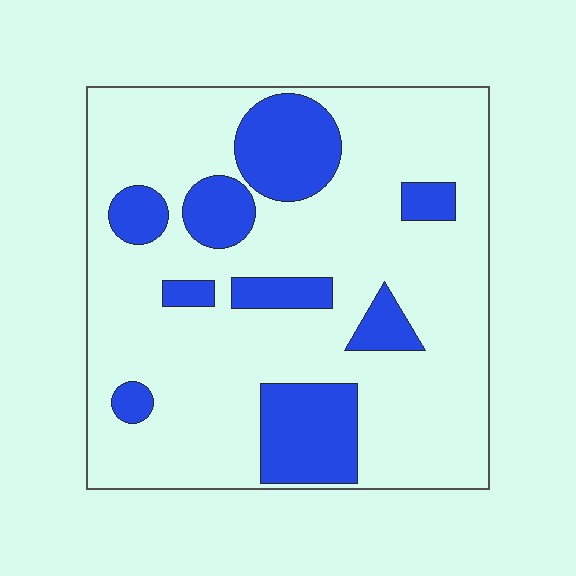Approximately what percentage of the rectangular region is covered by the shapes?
Approximately 25%.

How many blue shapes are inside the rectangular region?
9.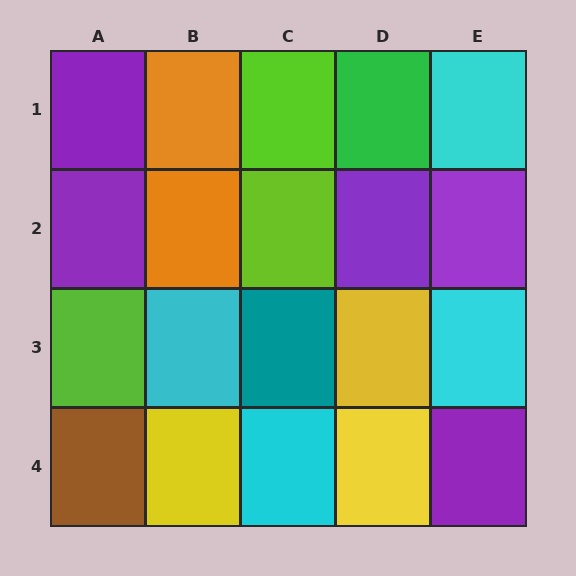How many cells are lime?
3 cells are lime.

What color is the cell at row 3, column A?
Lime.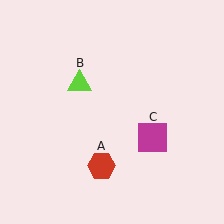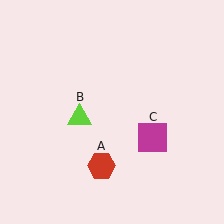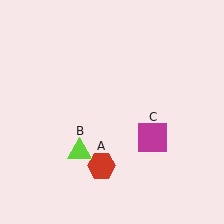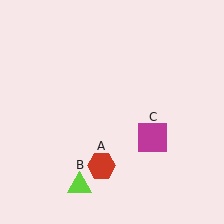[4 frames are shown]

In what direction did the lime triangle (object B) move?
The lime triangle (object B) moved down.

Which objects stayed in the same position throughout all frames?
Red hexagon (object A) and magenta square (object C) remained stationary.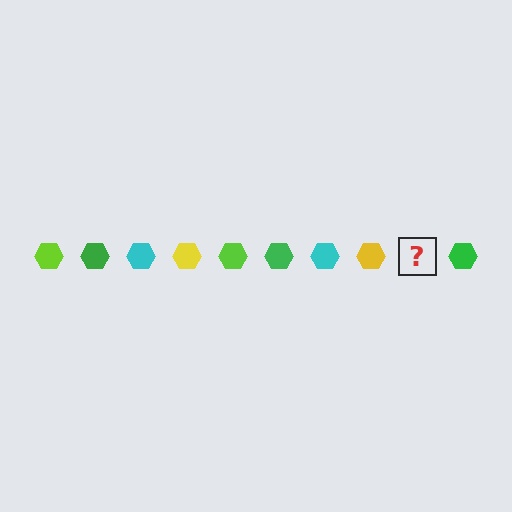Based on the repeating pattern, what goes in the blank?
The blank should be a lime hexagon.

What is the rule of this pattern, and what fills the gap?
The rule is that the pattern cycles through lime, green, cyan, yellow hexagons. The gap should be filled with a lime hexagon.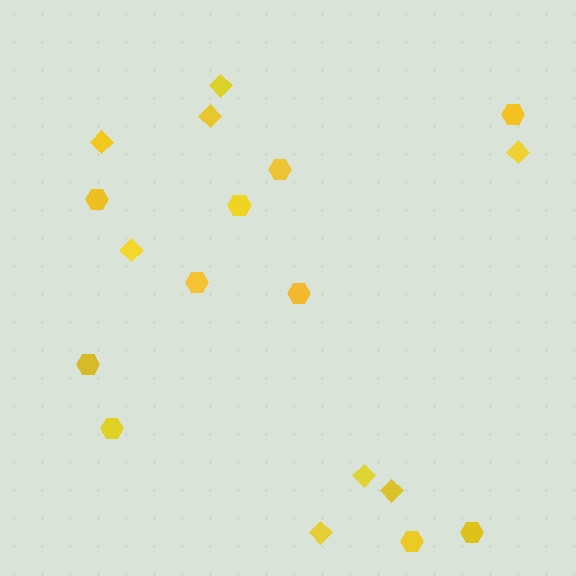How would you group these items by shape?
There are 2 groups: one group of diamonds (8) and one group of hexagons (10).